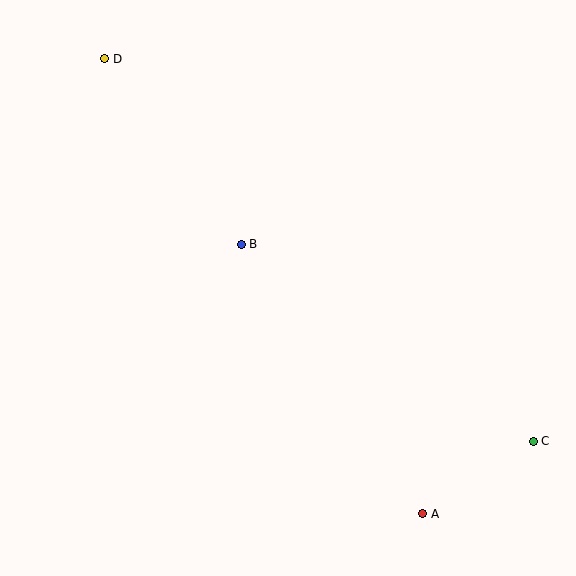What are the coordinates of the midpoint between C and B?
The midpoint between C and B is at (387, 343).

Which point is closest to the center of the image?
Point B at (241, 244) is closest to the center.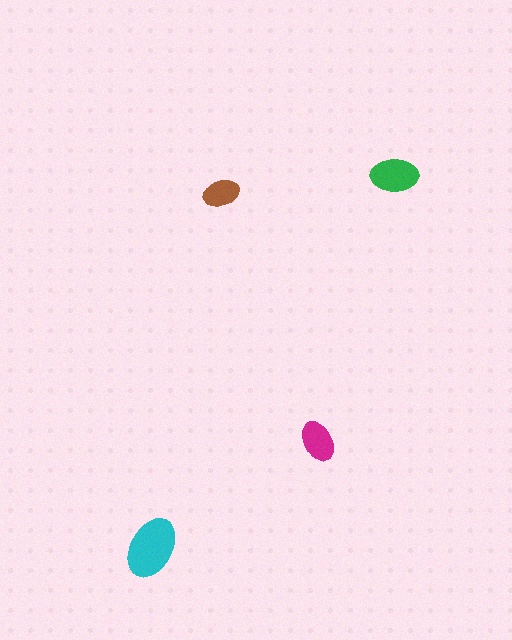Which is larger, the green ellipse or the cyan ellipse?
The cyan one.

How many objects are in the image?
There are 4 objects in the image.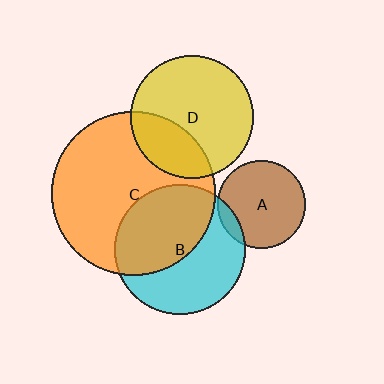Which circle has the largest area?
Circle C (orange).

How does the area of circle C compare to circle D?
Approximately 1.8 times.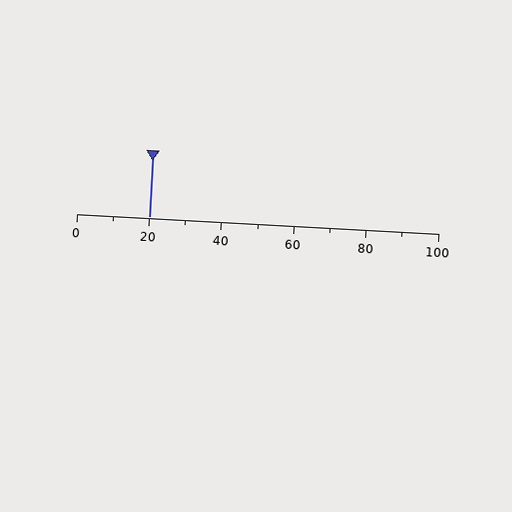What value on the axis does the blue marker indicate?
The marker indicates approximately 20.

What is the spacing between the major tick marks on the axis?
The major ticks are spaced 20 apart.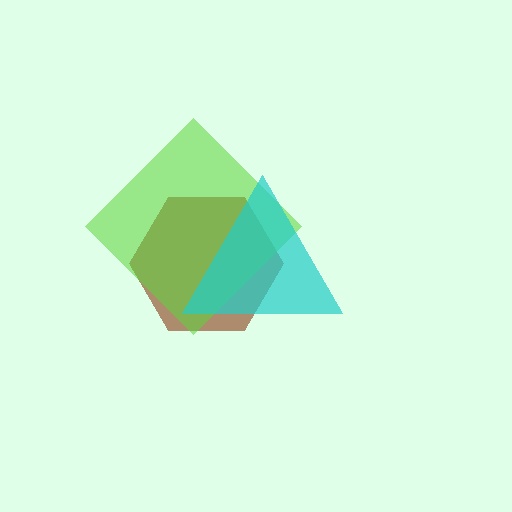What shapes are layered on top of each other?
The layered shapes are: a brown hexagon, a lime diamond, a cyan triangle.